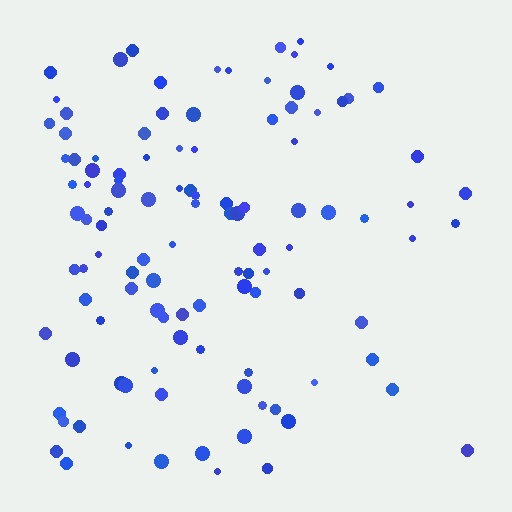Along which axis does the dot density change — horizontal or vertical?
Horizontal.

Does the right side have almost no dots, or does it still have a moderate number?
Still a moderate number, just noticeably fewer than the left.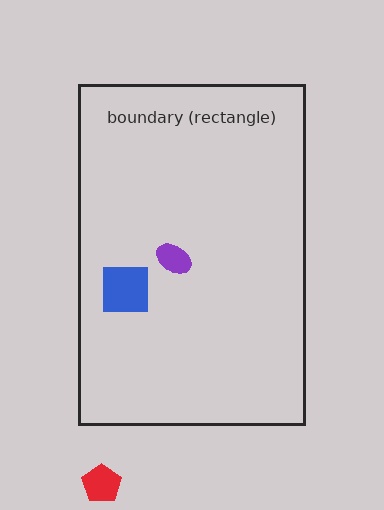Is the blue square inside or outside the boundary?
Inside.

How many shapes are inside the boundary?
2 inside, 1 outside.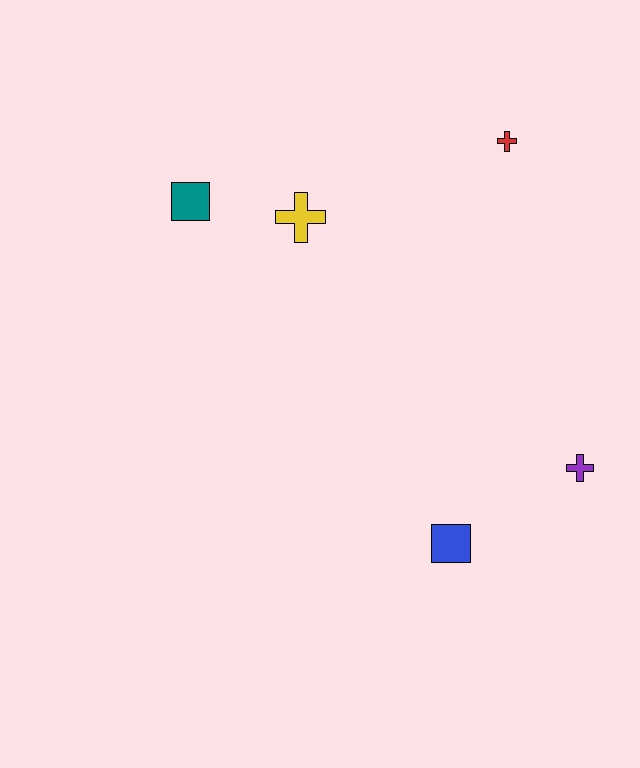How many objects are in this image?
There are 5 objects.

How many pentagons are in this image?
There are no pentagons.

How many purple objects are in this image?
There is 1 purple object.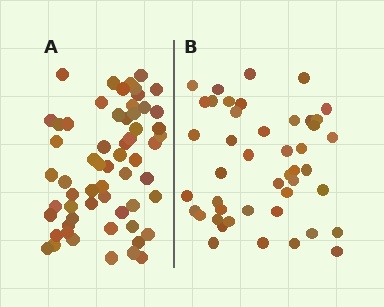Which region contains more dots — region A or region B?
Region A (the left region) has more dots.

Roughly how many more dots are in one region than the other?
Region A has approximately 15 more dots than region B.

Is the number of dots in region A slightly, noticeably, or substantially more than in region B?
Region A has noticeably more, but not dramatically so. The ratio is roughly 1.3 to 1.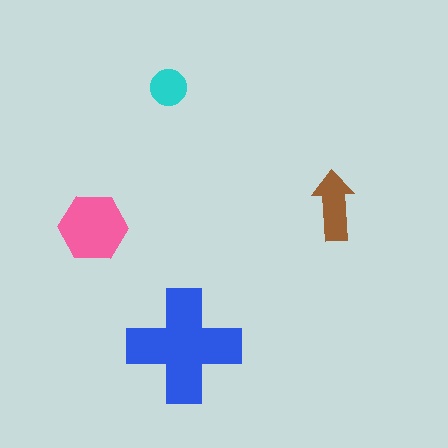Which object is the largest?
The blue cross.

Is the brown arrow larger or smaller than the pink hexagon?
Smaller.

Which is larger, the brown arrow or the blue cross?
The blue cross.